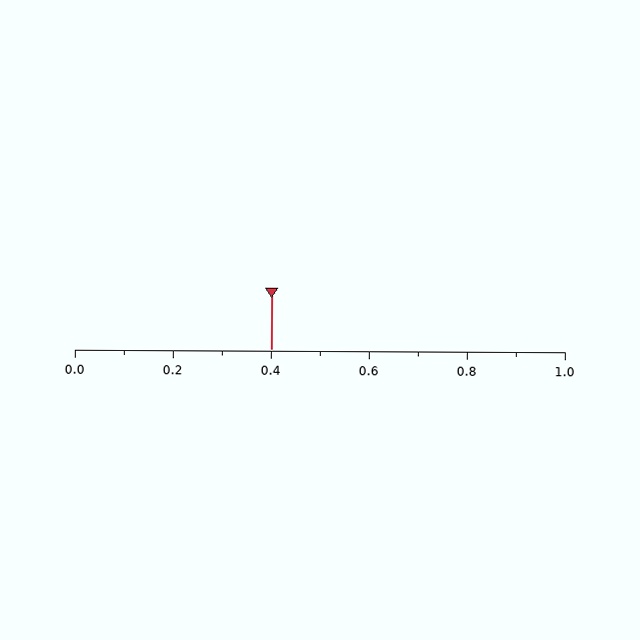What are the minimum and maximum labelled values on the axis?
The axis runs from 0.0 to 1.0.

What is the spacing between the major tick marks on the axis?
The major ticks are spaced 0.2 apart.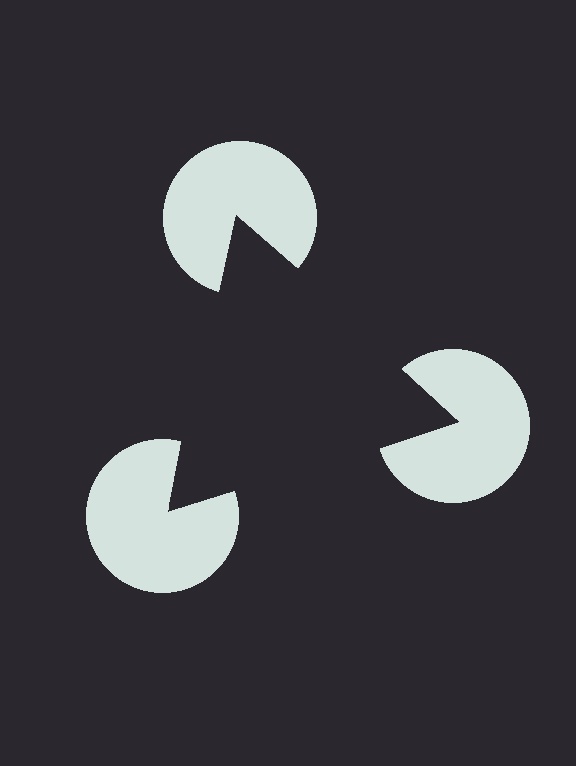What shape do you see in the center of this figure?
An illusory triangle — its edges are inferred from the aligned wedge cuts in the pac-man discs, not physically drawn.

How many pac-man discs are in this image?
There are 3 — one at each vertex of the illusory triangle.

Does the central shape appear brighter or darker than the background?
It typically appears slightly darker than the background, even though no actual brightness change is drawn.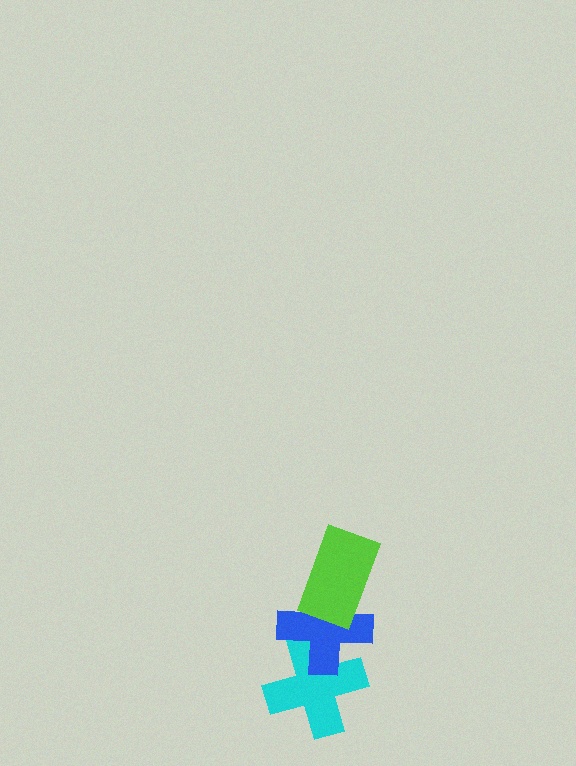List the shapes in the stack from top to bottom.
From top to bottom: the lime rectangle, the blue cross, the cyan cross.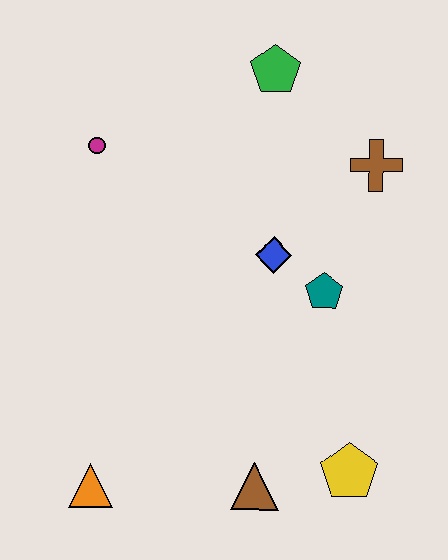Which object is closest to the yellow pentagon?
The brown triangle is closest to the yellow pentagon.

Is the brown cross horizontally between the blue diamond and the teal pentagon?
No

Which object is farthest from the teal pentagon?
The orange triangle is farthest from the teal pentagon.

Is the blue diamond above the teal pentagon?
Yes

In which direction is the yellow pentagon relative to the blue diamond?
The yellow pentagon is below the blue diamond.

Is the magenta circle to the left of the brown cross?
Yes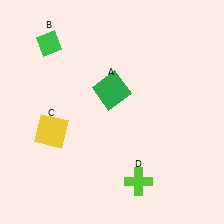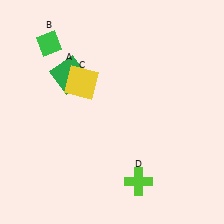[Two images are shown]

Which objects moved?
The objects that moved are: the green square (A), the yellow square (C).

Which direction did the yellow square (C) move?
The yellow square (C) moved up.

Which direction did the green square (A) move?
The green square (A) moved left.